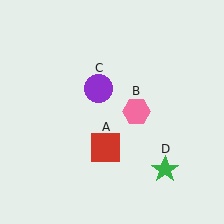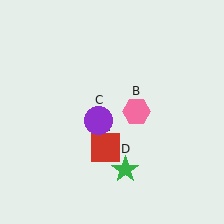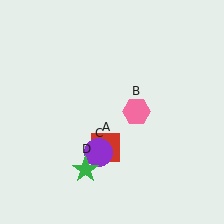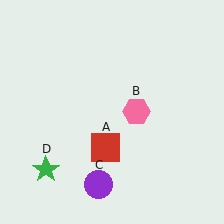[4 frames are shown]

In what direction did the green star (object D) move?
The green star (object D) moved left.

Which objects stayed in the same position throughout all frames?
Red square (object A) and pink hexagon (object B) remained stationary.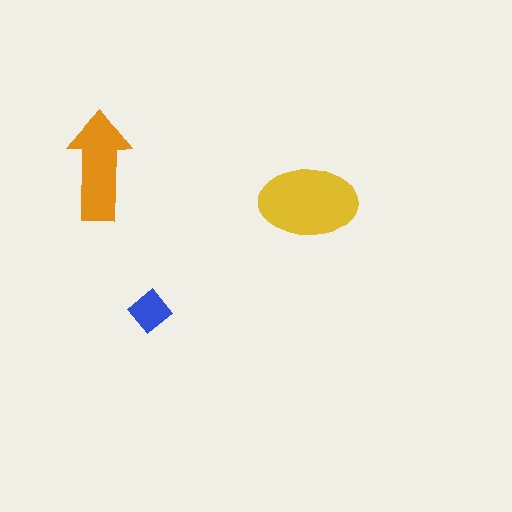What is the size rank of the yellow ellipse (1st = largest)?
1st.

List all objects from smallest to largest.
The blue diamond, the orange arrow, the yellow ellipse.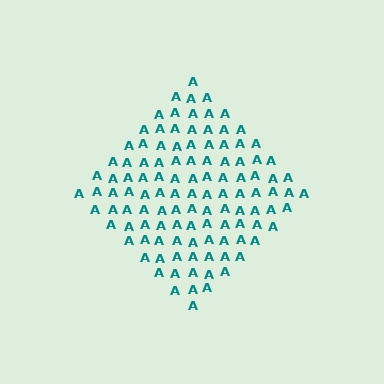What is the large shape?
The large shape is a diamond.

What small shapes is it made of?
It is made of small letter A's.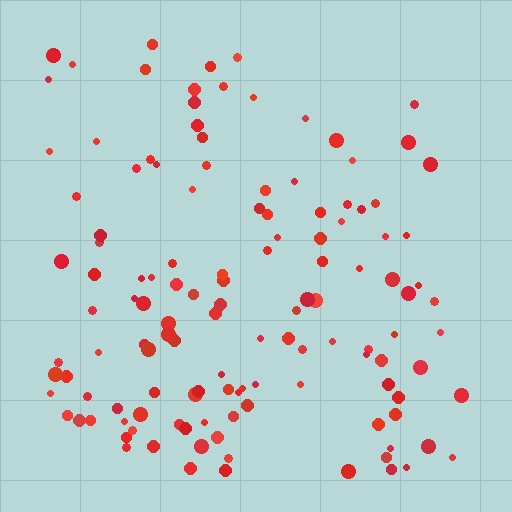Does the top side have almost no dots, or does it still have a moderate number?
Still a moderate number, just noticeably fewer than the bottom.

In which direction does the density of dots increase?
From top to bottom, with the bottom side densest.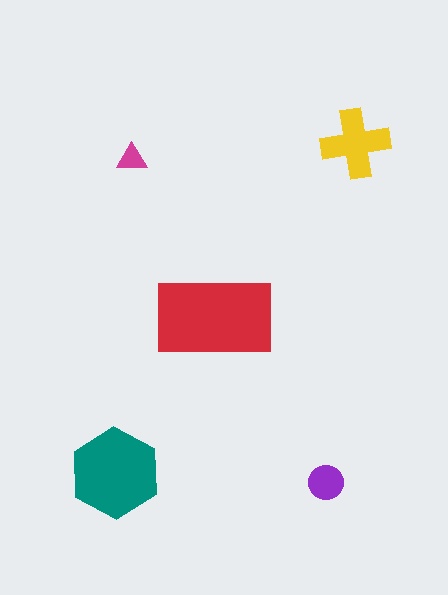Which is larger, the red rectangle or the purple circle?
The red rectangle.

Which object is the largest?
The red rectangle.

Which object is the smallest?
The magenta triangle.